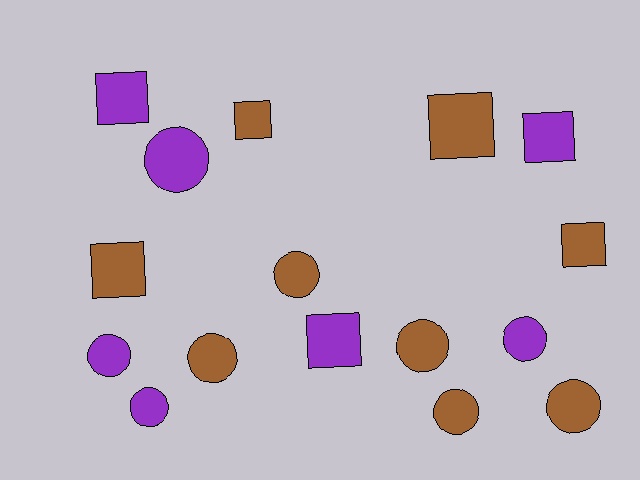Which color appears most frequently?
Brown, with 9 objects.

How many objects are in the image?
There are 16 objects.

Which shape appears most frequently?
Circle, with 9 objects.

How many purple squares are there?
There are 3 purple squares.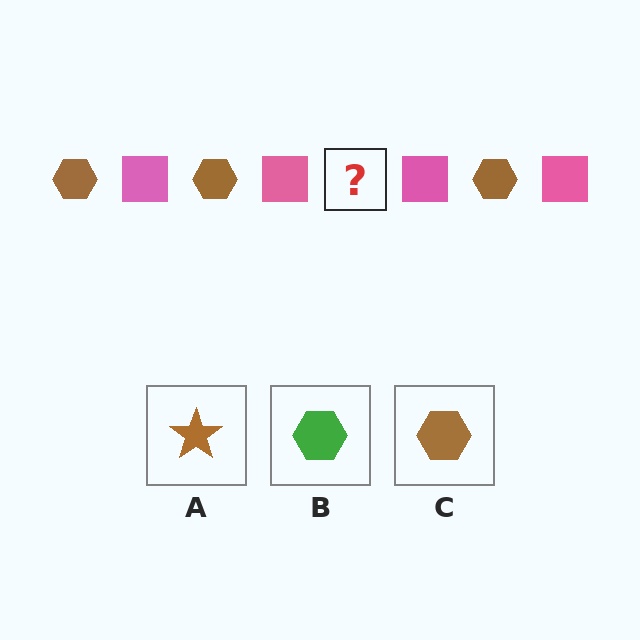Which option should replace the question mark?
Option C.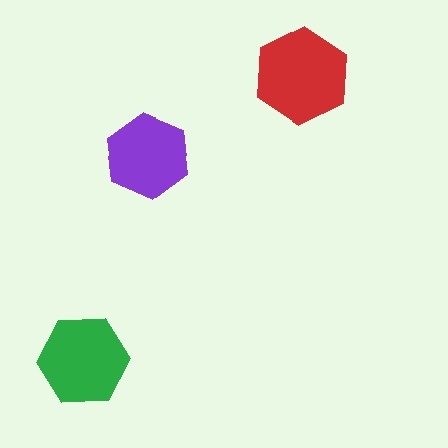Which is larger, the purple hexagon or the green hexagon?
The green one.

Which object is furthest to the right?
The red hexagon is rightmost.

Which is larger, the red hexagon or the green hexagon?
The red one.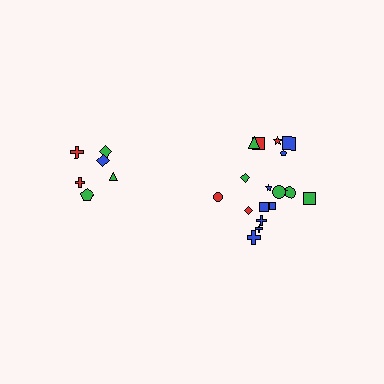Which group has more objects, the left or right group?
The right group.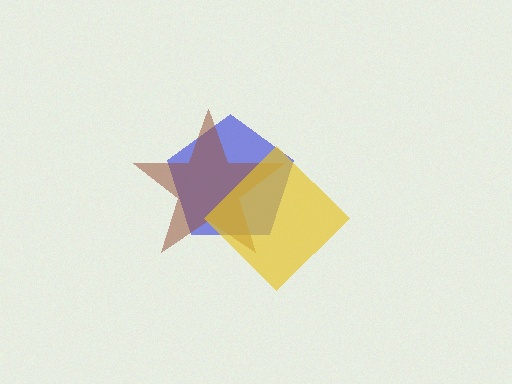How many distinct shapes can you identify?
There are 3 distinct shapes: a blue pentagon, a brown star, a yellow diamond.